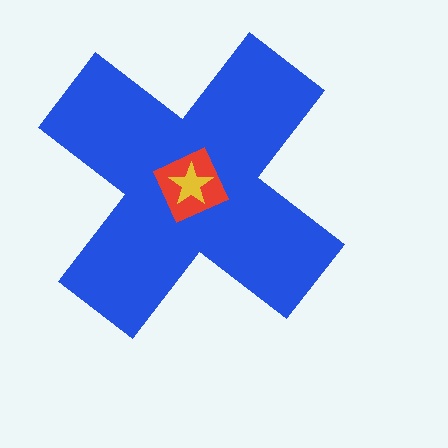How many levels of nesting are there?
3.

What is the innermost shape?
The yellow star.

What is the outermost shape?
The blue cross.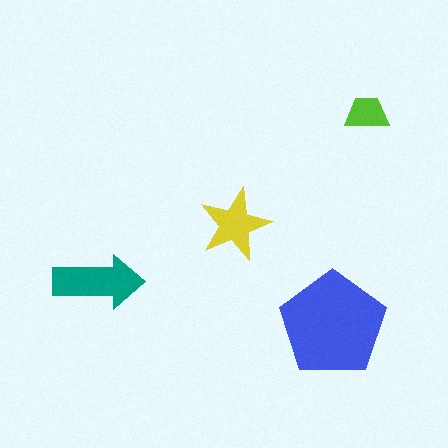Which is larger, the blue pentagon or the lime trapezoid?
The blue pentagon.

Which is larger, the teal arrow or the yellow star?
The teal arrow.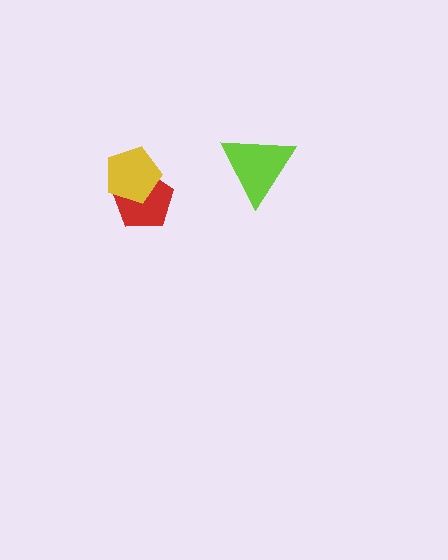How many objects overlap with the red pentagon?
1 object overlaps with the red pentagon.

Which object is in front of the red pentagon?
The yellow pentagon is in front of the red pentagon.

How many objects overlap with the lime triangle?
0 objects overlap with the lime triangle.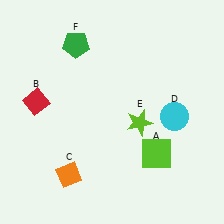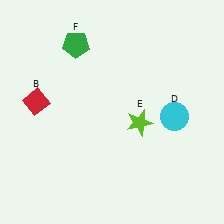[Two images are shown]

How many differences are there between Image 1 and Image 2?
There are 2 differences between the two images.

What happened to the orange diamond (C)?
The orange diamond (C) was removed in Image 2. It was in the bottom-left area of Image 1.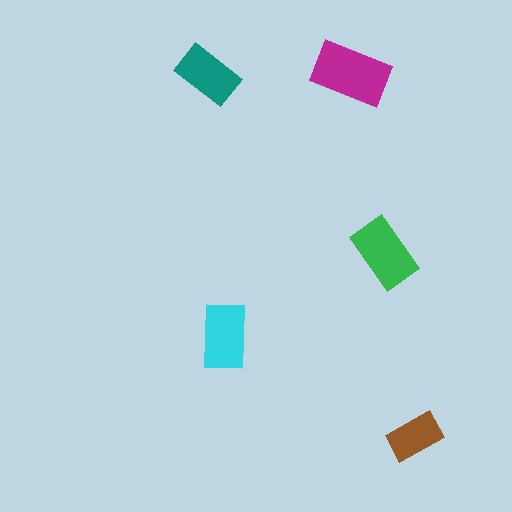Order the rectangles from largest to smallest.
the magenta one, the green one, the cyan one, the teal one, the brown one.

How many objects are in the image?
There are 5 objects in the image.